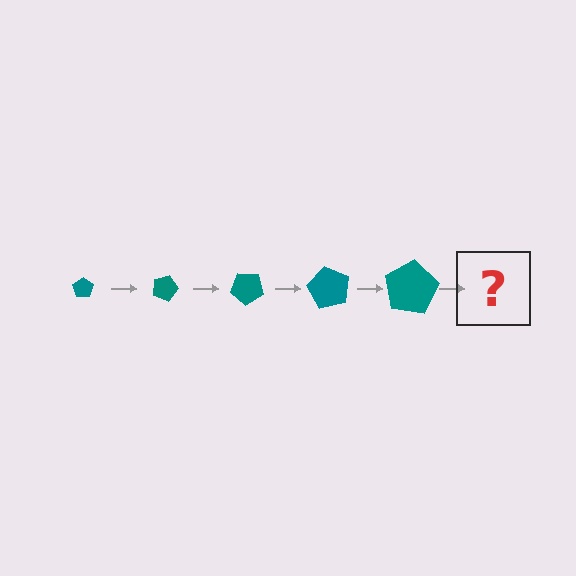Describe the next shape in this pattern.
It should be a pentagon, larger than the previous one and rotated 100 degrees from the start.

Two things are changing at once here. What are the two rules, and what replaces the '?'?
The two rules are that the pentagon grows larger each step and it rotates 20 degrees each step. The '?' should be a pentagon, larger than the previous one and rotated 100 degrees from the start.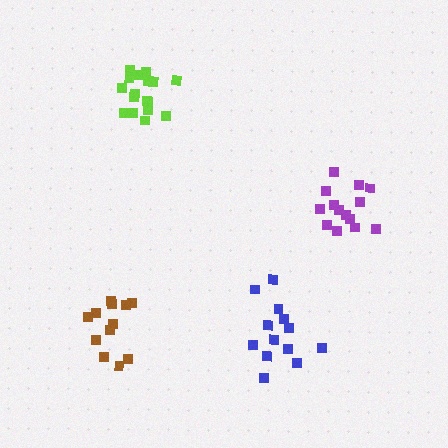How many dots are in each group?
Group 1: 12 dots, Group 2: 17 dots, Group 3: 13 dots, Group 4: 14 dots (56 total).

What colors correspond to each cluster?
The clusters are colored: brown, lime, blue, purple.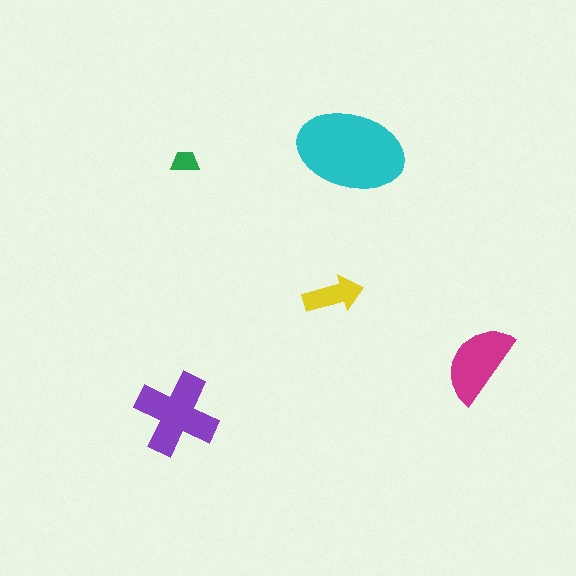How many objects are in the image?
There are 5 objects in the image.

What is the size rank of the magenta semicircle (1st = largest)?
3rd.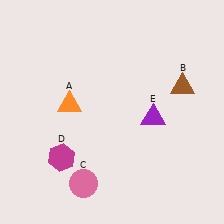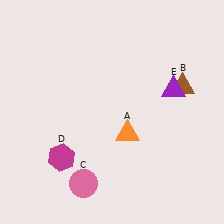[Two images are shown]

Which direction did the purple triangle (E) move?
The purple triangle (E) moved up.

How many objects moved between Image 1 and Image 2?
2 objects moved between the two images.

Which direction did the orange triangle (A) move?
The orange triangle (A) moved right.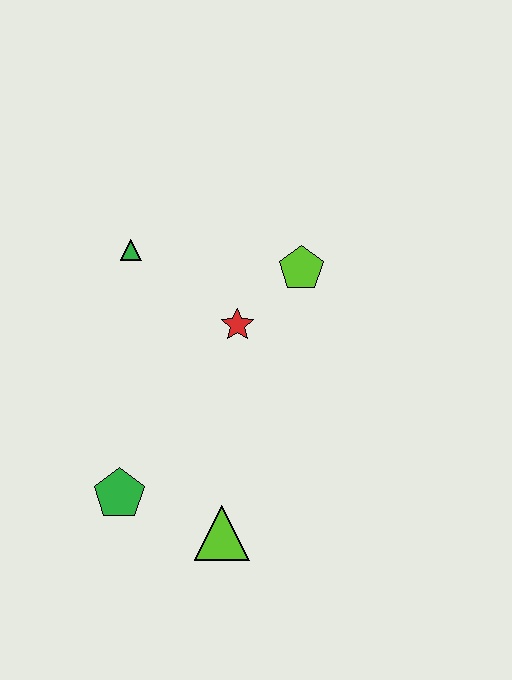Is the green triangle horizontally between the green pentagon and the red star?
Yes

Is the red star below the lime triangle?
No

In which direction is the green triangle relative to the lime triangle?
The green triangle is above the lime triangle.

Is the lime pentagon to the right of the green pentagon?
Yes